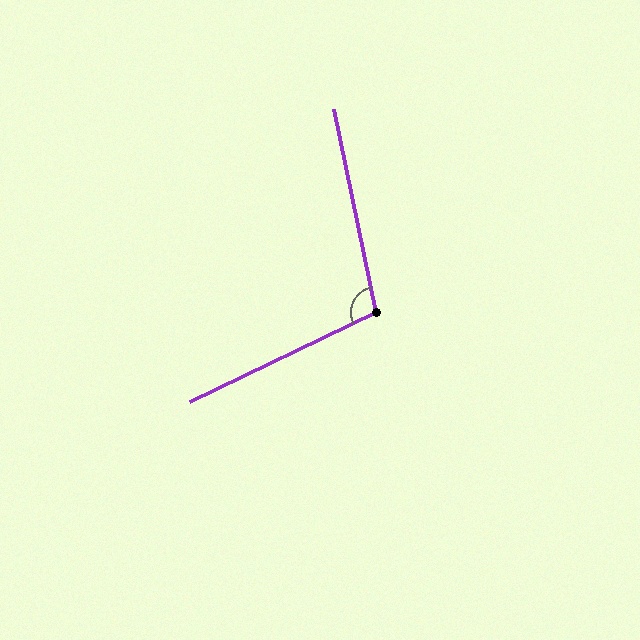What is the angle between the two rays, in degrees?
Approximately 104 degrees.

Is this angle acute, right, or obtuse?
It is obtuse.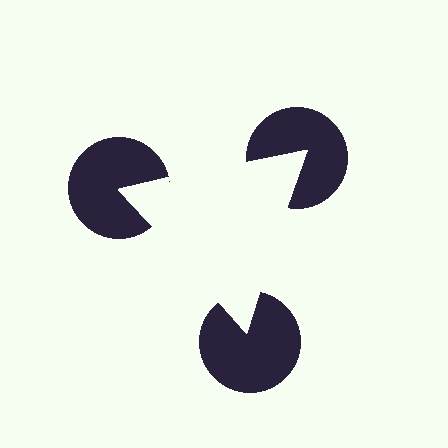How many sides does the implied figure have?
3 sides.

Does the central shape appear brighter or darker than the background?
It typically appears slightly brighter than the background, even though no actual brightness change is drawn.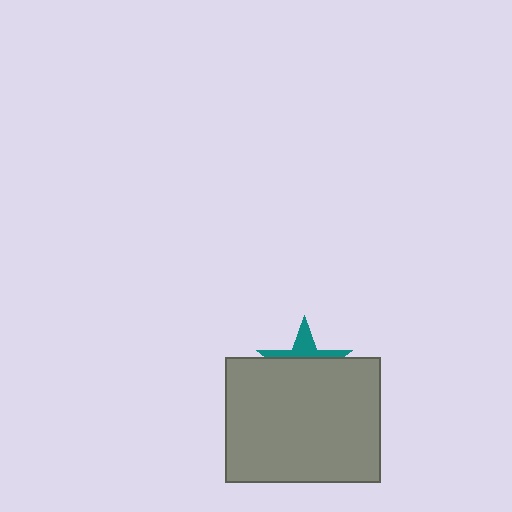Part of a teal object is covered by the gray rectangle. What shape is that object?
It is a star.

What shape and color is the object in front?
The object in front is a gray rectangle.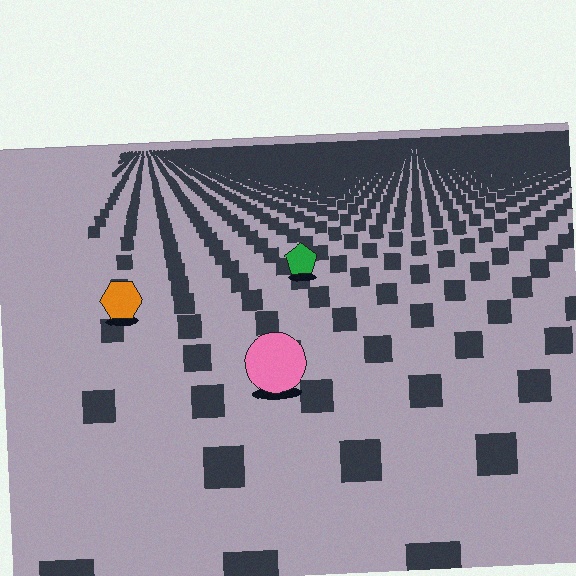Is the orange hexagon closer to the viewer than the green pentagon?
Yes. The orange hexagon is closer — you can tell from the texture gradient: the ground texture is coarser near it.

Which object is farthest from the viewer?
The green pentagon is farthest from the viewer. It appears smaller and the ground texture around it is denser.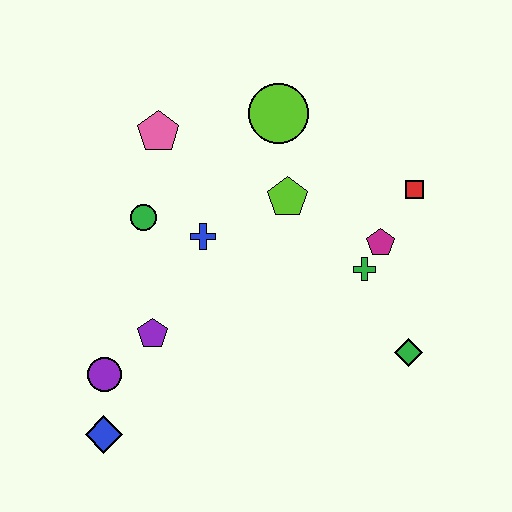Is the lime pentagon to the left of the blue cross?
No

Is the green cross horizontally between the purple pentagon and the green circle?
No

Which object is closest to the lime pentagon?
The lime circle is closest to the lime pentagon.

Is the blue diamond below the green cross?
Yes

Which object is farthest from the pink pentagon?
The green diamond is farthest from the pink pentagon.